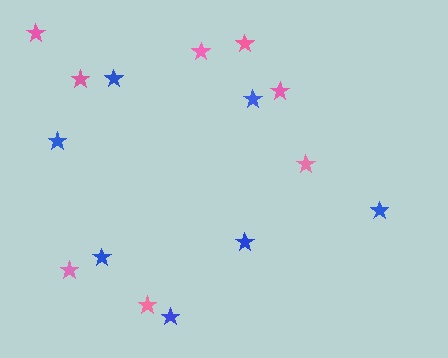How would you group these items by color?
There are 2 groups: one group of pink stars (8) and one group of blue stars (7).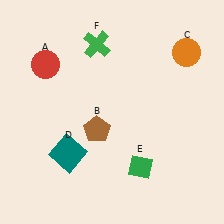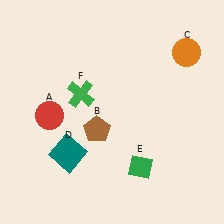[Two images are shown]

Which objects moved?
The objects that moved are: the red circle (A), the green cross (F).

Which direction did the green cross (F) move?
The green cross (F) moved down.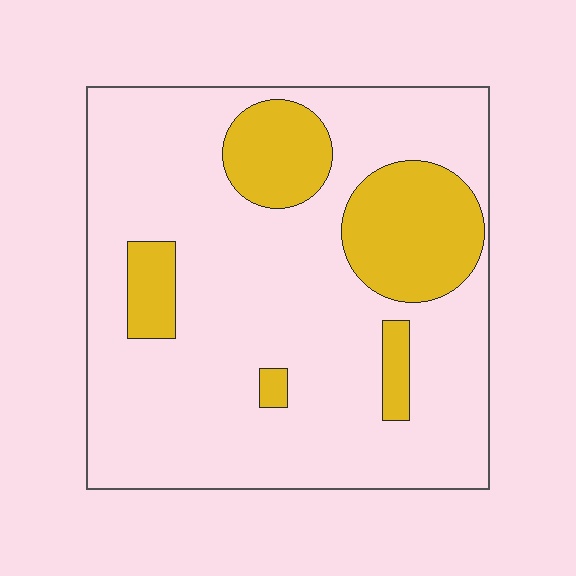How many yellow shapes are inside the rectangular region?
5.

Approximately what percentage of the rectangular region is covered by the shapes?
Approximately 20%.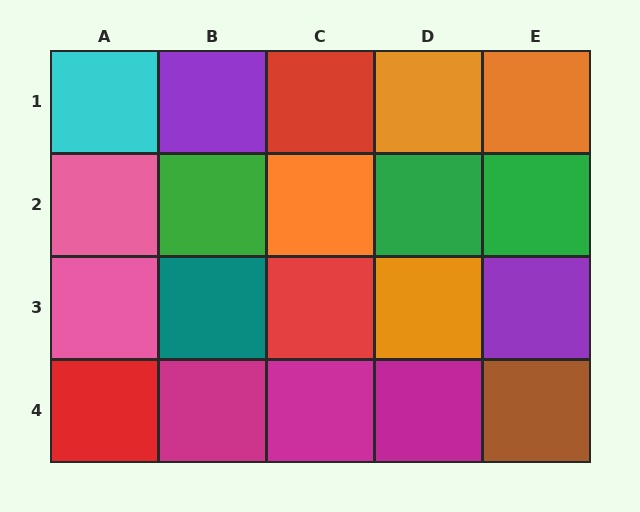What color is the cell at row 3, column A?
Pink.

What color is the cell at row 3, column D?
Orange.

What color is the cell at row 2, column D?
Green.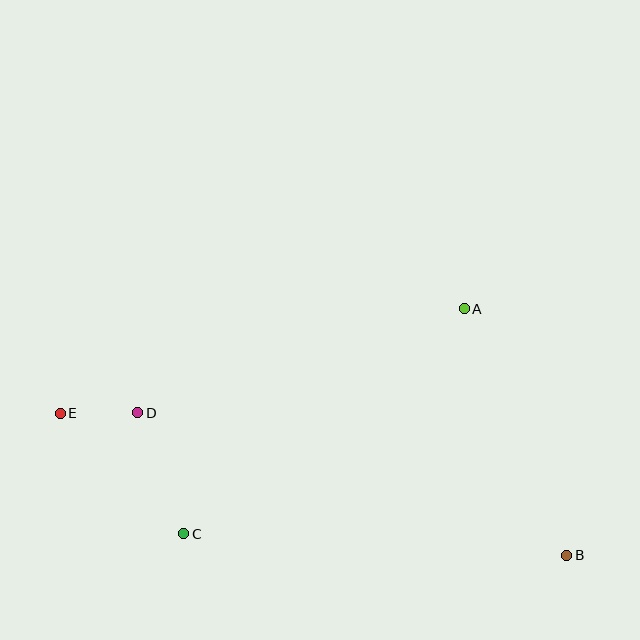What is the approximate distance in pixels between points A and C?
The distance between A and C is approximately 360 pixels.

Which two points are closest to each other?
Points D and E are closest to each other.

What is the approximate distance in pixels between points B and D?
The distance between B and D is approximately 452 pixels.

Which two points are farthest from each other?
Points B and E are farthest from each other.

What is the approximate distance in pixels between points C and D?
The distance between C and D is approximately 129 pixels.